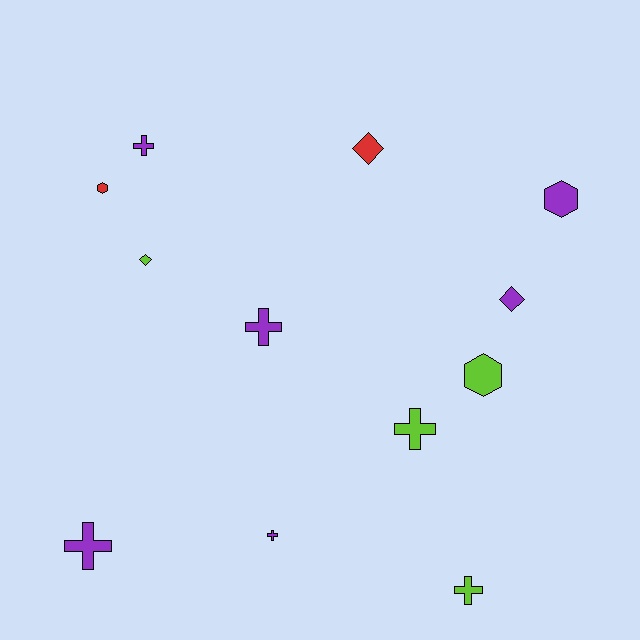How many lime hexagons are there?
There is 1 lime hexagon.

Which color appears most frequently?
Purple, with 6 objects.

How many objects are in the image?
There are 12 objects.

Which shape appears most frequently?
Cross, with 6 objects.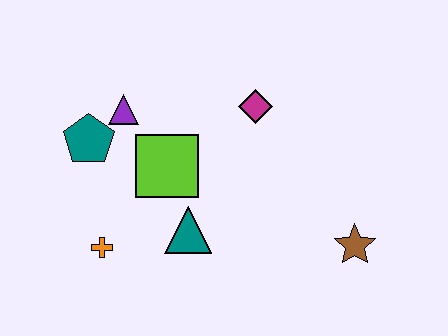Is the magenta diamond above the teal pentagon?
Yes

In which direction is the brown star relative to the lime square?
The brown star is to the right of the lime square.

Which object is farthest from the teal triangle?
The brown star is farthest from the teal triangle.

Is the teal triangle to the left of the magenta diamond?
Yes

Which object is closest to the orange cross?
The teal triangle is closest to the orange cross.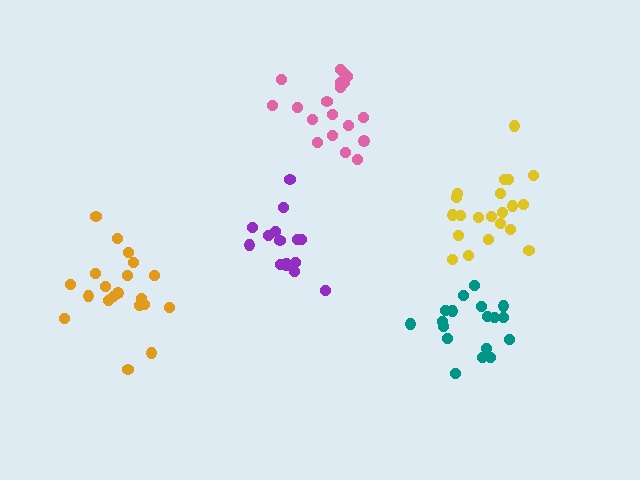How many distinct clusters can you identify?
There are 5 distinct clusters.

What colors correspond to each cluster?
The clusters are colored: purple, orange, teal, yellow, pink.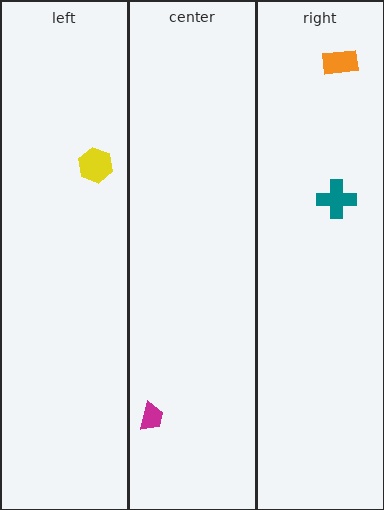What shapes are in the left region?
The yellow hexagon.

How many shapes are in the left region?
1.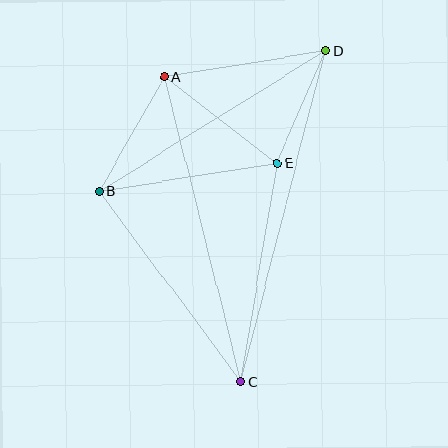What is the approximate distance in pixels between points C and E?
The distance between C and E is approximately 221 pixels.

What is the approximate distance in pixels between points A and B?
The distance between A and B is approximately 132 pixels.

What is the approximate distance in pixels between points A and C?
The distance between A and C is approximately 314 pixels.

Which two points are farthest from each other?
Points C and D are farthest from each other.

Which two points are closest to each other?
Points D and E are closest to each other.